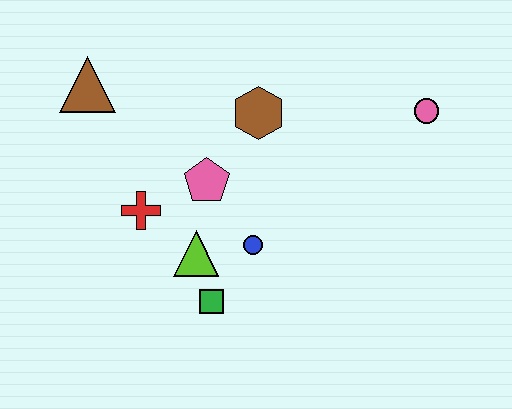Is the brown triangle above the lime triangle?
Yes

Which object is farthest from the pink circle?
The brown triangle is farthest from the pink circle.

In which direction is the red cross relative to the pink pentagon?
The red cross is to the left of the pink pentagon.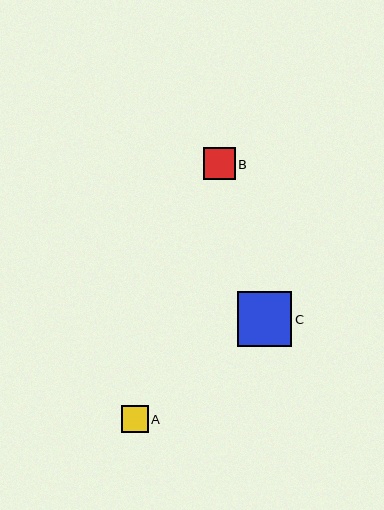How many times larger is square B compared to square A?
Square B is approximately 1.2 times the size of square A.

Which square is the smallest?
Square A is the smallest with a size of approximately 27 pixels.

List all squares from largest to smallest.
From largest to smallest: C, B, A.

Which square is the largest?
Square C is the largest with a size of approximately 55 pixels.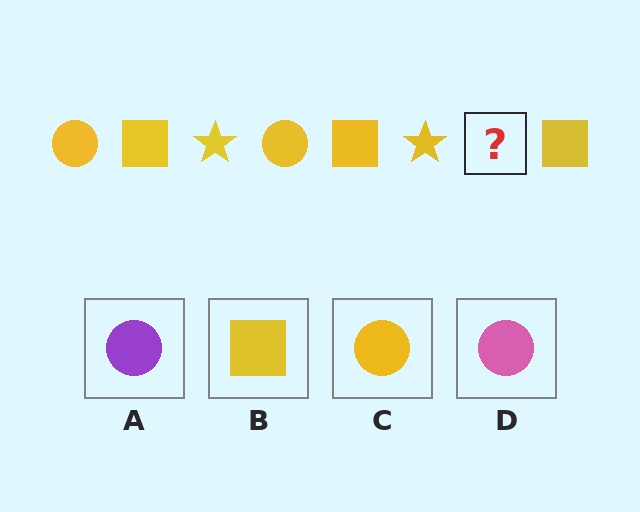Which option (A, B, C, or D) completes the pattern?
C.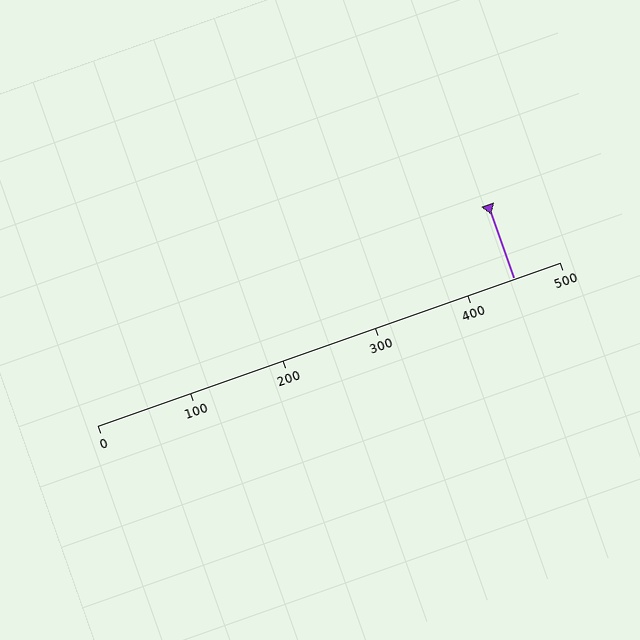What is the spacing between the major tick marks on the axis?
The major ticks are spaced 100 apart.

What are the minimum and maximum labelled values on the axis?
The axis runs from 0 to 500.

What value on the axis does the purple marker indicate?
The marker indicates approximately 450.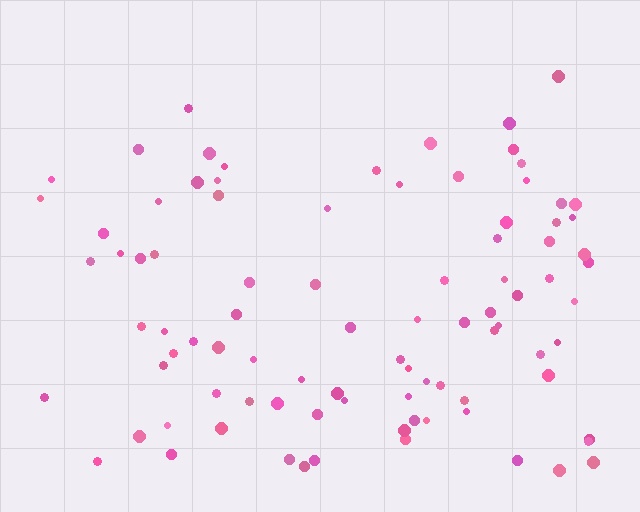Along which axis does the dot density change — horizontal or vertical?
Vertical.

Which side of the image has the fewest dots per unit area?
The top.